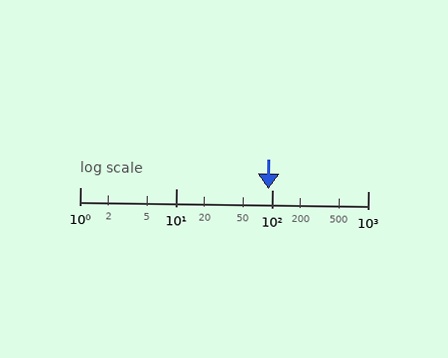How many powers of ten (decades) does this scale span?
The scale spans 3 decades, from 1 to 1000.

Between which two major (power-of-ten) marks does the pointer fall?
The pointer is between 10 and 100.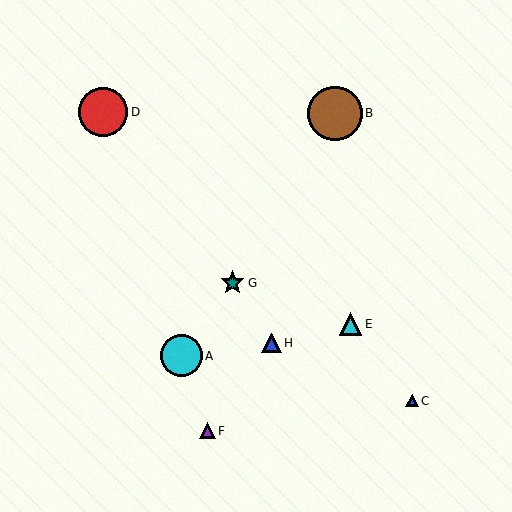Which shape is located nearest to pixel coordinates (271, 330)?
The blue triangle (labeled H) at (272, 343) is nearest to that location.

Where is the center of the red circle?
The center of the red circle is at (103, 112).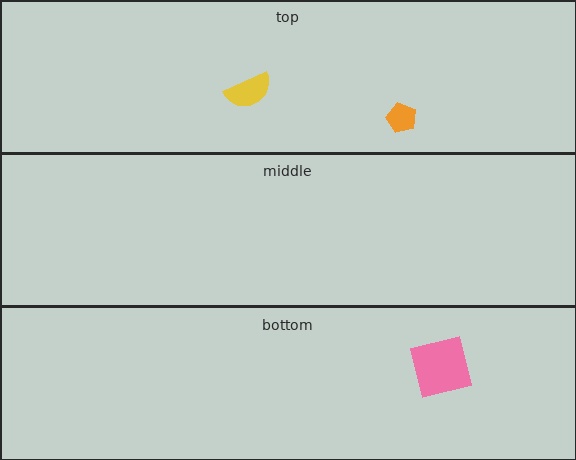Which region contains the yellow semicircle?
The top region.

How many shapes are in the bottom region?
1.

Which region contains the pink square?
The bottom region.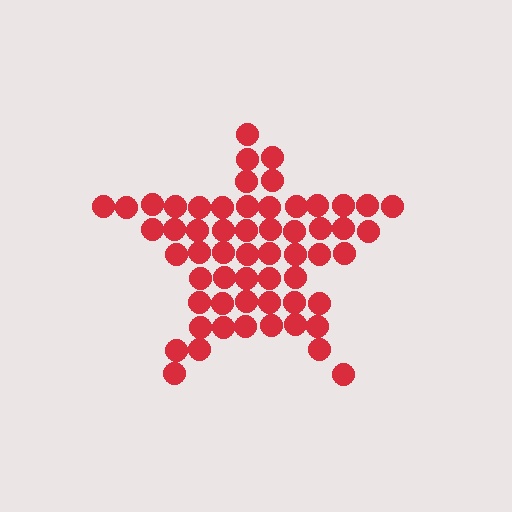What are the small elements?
The small elements are circles.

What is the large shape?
The large shape is a star.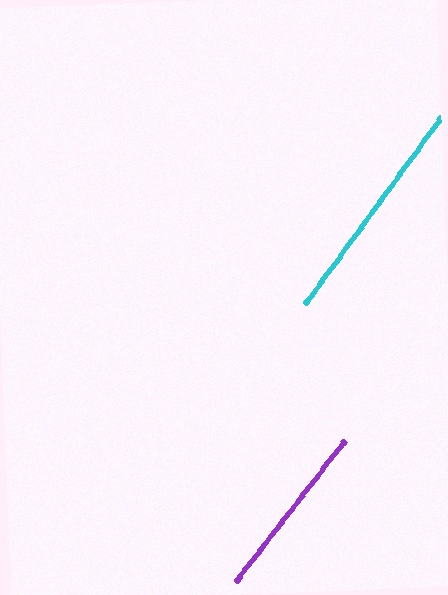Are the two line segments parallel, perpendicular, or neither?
Parallel — their directions differ by only 1.7°.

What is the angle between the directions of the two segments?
Approximately 2 degrees.